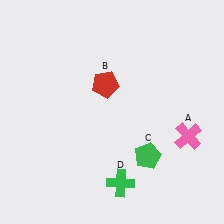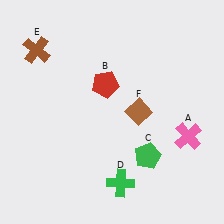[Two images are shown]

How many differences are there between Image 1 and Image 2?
There are 2 differences between the two images.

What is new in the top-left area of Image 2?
A brown cross (E) was added in the top-left area of Image 2.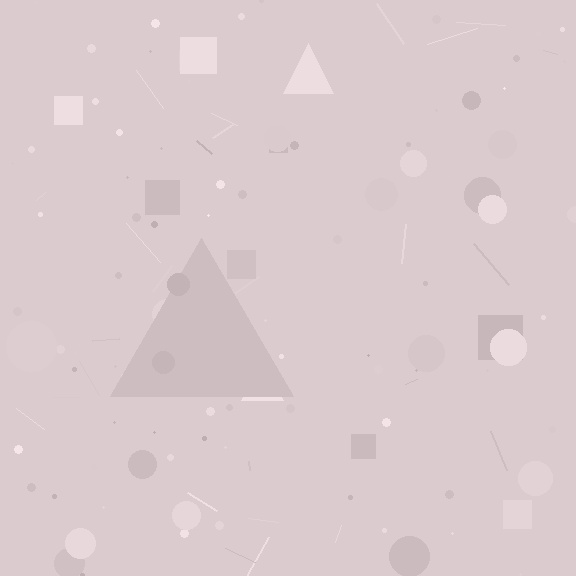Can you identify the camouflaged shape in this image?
The camouflaged shape is a triangle.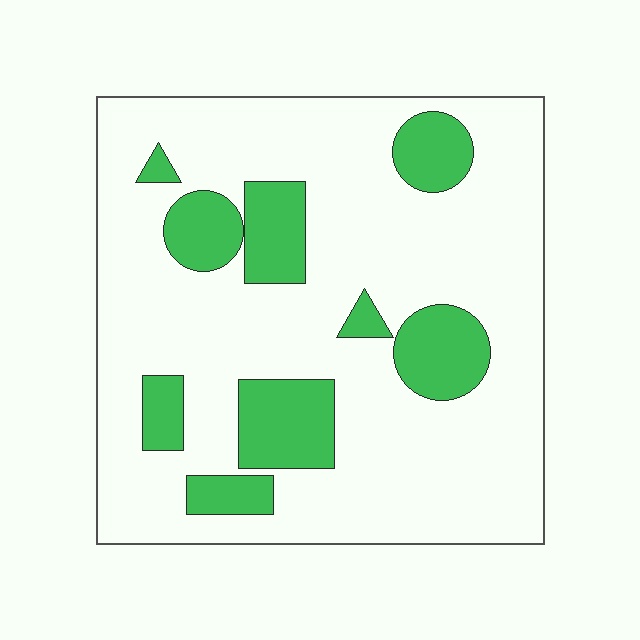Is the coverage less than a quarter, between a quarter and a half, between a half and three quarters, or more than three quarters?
Less than a quarter.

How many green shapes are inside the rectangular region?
9.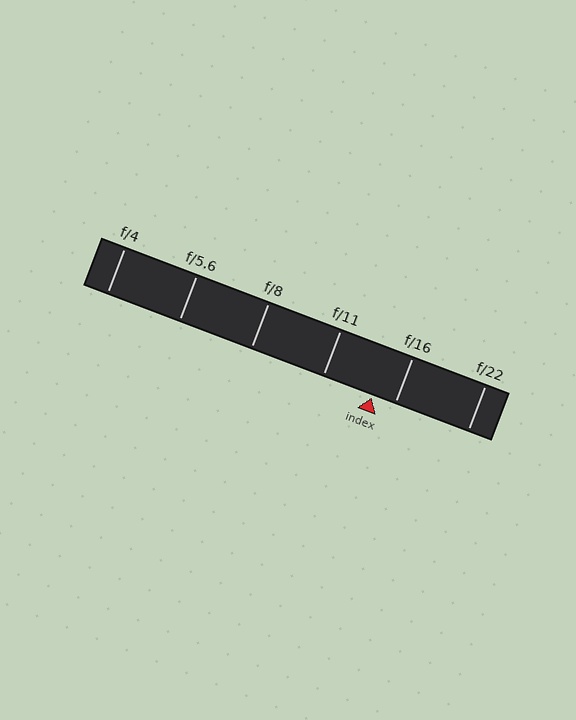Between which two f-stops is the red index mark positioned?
The index mark is between f/11 and f/16.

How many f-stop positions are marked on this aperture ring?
There are 6 f-stop positions marked.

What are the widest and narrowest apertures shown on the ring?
The widest aperture shown is f/4 and the narrowest is f/22.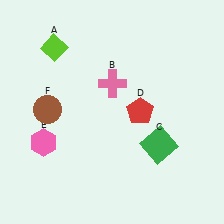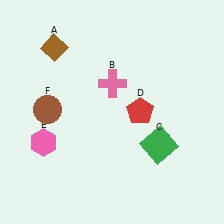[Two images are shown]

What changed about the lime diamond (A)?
In Image 1, A is lime. In Image 2, it changed to brown.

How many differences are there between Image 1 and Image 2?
There is 1 difference between the two images.